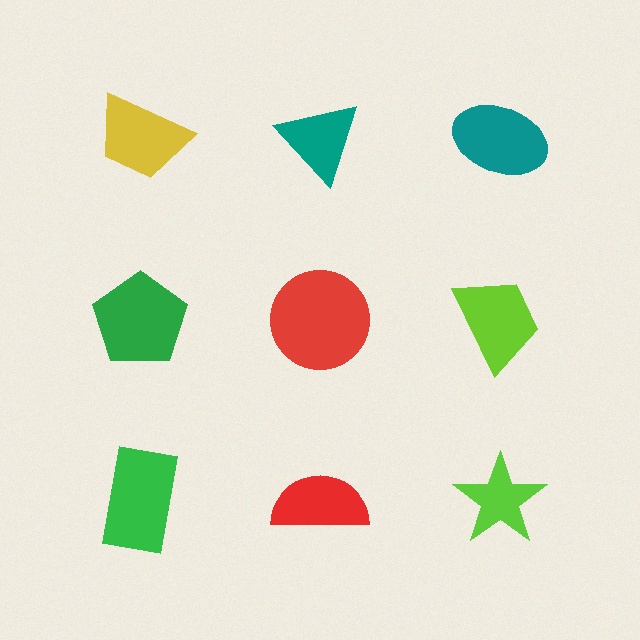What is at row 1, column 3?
A teal ellipse.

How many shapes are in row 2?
3 shapes.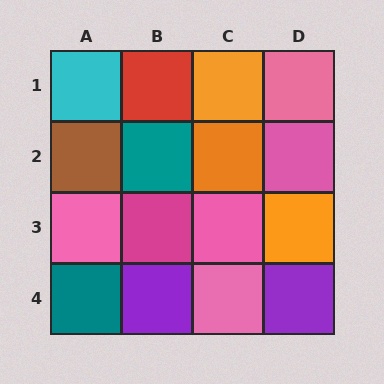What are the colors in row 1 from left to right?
Cyan, red, orange, pink.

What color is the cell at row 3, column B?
Magenta.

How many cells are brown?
1 cell is brown.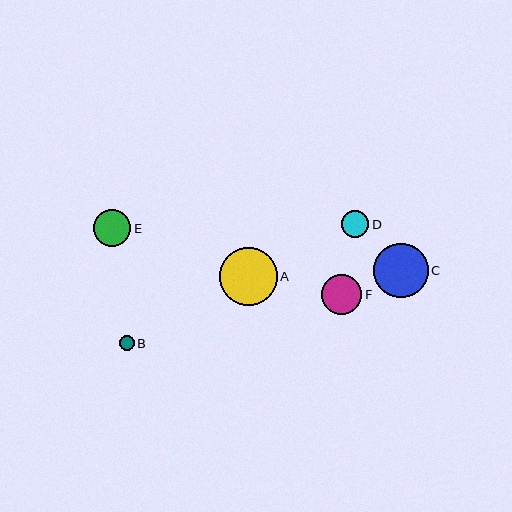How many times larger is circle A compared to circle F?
Circle A is approximately 1.4 times the size of circle F.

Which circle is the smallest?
Circle B is the smallest with a size of approximately 15 pixels.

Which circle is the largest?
Circle A is the largest with a size of approximately 58 pixels.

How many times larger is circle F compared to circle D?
Circle F is approximately 1.5 times the size of circle D.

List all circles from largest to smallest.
From largest to smallest: A, C, F, E, D, B.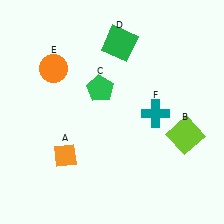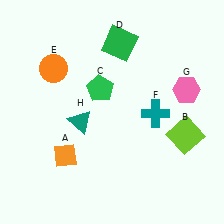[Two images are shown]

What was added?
A pink hexagon (G), a teal triangle (H) were added in Image 2.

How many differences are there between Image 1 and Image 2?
There are 2 differences between the two images.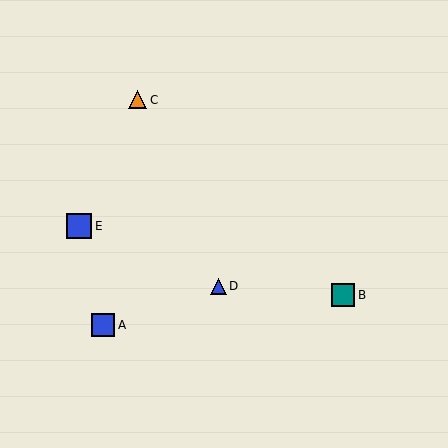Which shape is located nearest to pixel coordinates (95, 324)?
The blue square (labeled A) at (103, 325) is nearest to that location.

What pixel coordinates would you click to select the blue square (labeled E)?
Click at (79, 226) to select the blue square E.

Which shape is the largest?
The blue square (labeled E) is the largest.